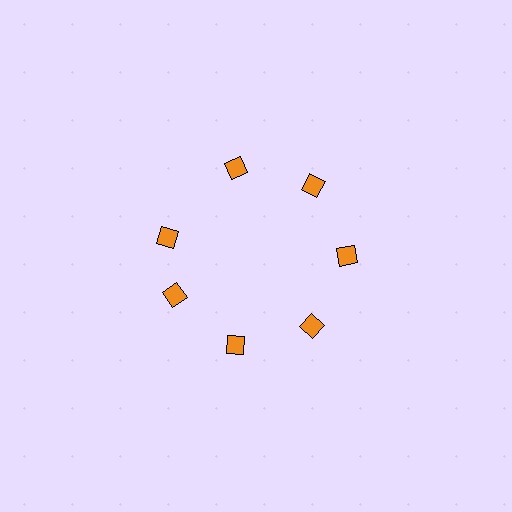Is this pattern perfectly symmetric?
No. The 7 orange diamonds are arranged in a ring, but one element near the 10 o'clock position is rotated out of alignment along the ring, breaking the 7-fold rotational symmetry.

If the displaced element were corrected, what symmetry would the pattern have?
It would have 7-fold rotational symmetry — the pattern would map onto itself every 51 degrees.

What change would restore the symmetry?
The symmetry would be restored by rotating it back into even spacing with its neighbors so that all 7 diamonds sit at equal angles and equal distance from the center.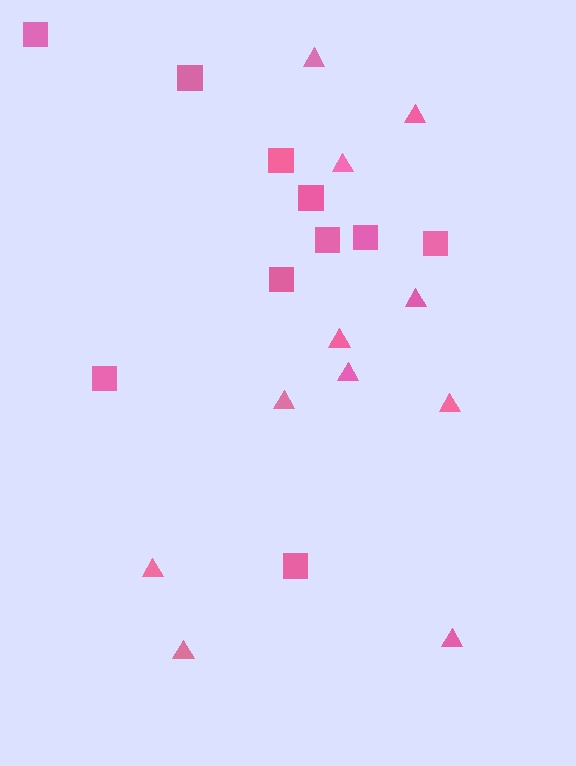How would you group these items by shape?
There are 2 groups: one group of squares (10) and one group of triangles (11).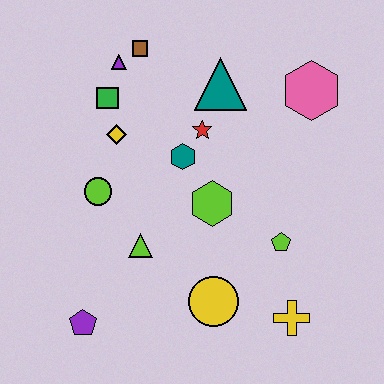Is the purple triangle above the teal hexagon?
Yes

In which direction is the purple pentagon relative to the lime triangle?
The purple pentagon is below the lime triangle.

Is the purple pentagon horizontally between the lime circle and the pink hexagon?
No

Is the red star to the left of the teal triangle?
Yes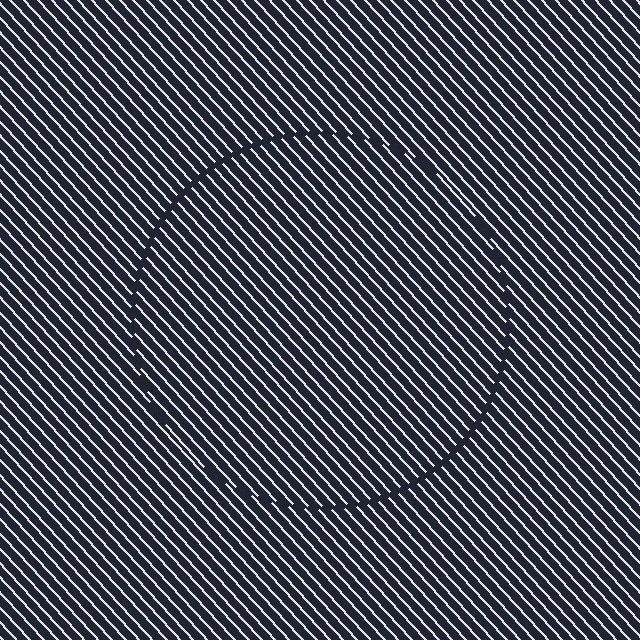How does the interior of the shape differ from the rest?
The interior of the shape contains the same grating, shifted by half a period — the contour is defined by the phase discontinuity where line-ends from the inner and outer gratings abut.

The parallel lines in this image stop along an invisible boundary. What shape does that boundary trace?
An illusory circle. The interior of the shape contains the same grating, shifted by half a period — the contour is defined by the phase discontinuity where line-ends from the inner and outer gratings abut.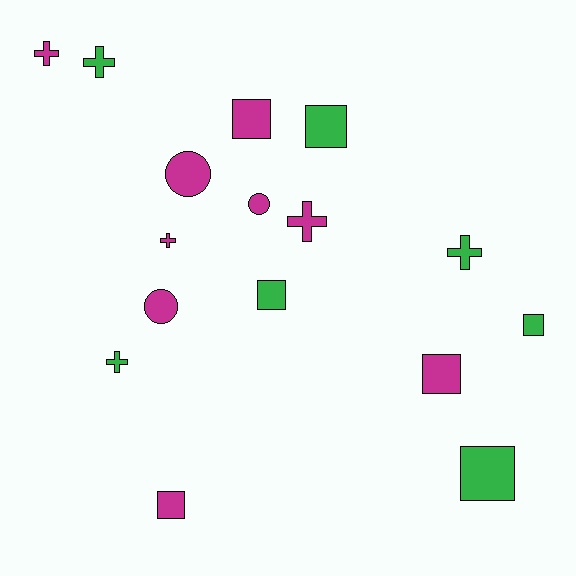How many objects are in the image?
There are 16 objects.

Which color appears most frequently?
Magenta, with 9 objects.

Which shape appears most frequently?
Square, with 7 objects.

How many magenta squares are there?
There are 3 magenta squares.